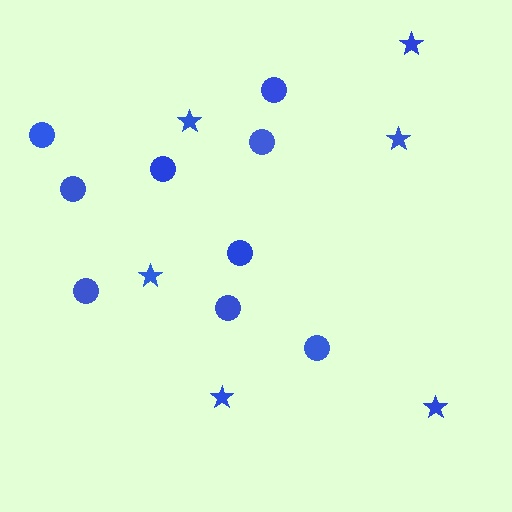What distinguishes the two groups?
There are 2 groups: one group of circles (9) and one group of stars (6).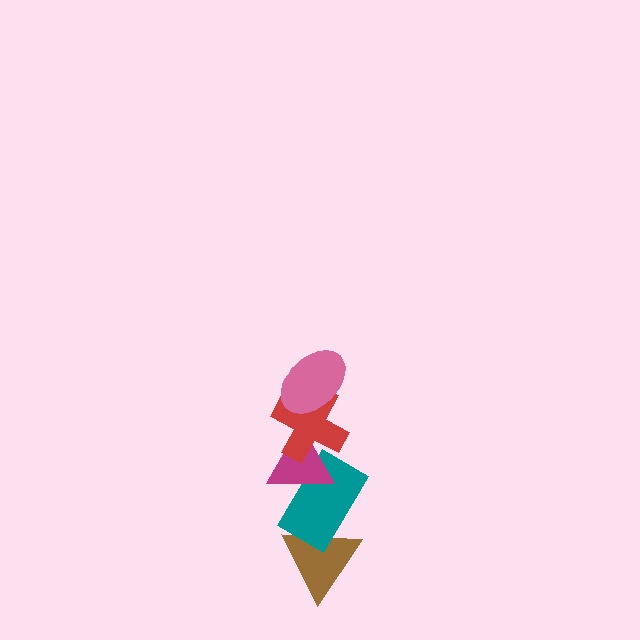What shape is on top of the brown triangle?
The teal rectangle is on top of the brown triangle.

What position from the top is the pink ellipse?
The pink ellipse is 1st from the top.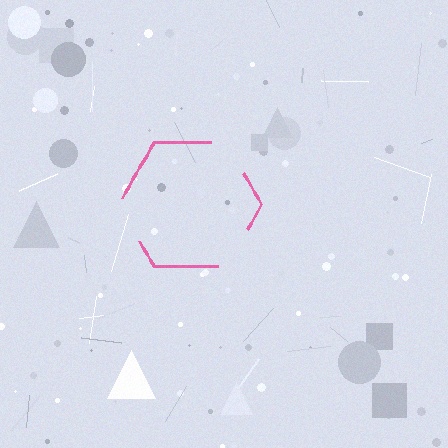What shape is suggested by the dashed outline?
The dashed outline suggests a hexagon.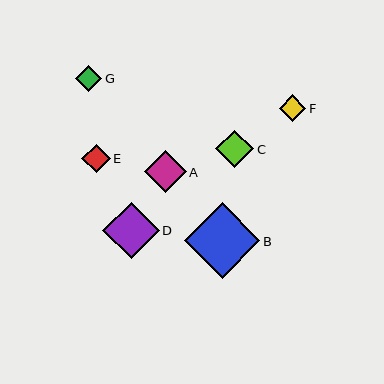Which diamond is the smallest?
Diamond G is the smallest with a size of approximately 26 pixels.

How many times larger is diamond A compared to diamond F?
Diamond A is approximately 1.6 times the size of diamond F.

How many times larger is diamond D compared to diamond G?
Diamond D is approximately 2.1 times the size of diamond G.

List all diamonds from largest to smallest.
From largest to smallest: B, D, A, C, E, F, G.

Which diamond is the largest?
Diamond B is the largest with a size of approximately 75 pixels.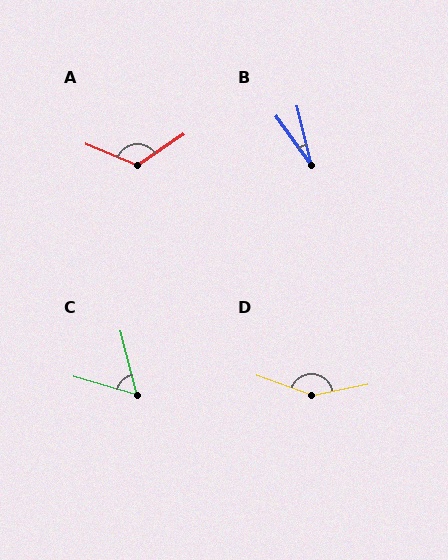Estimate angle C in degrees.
Approximately 60 degrees.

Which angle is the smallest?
B, at approximately 22 degrees.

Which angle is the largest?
D, at approximately 148 degrees.